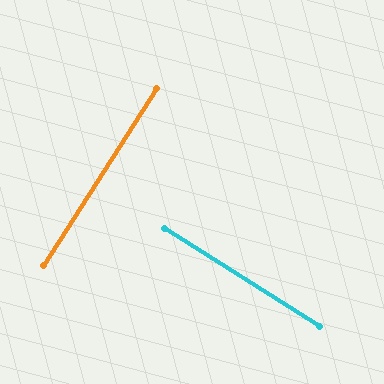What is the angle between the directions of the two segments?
Approximately 90 degrees.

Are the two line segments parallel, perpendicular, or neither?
Perpendicular — they meet at approximately 90°.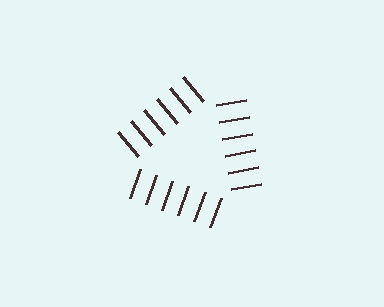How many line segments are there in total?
18 — 6 along each of the 3 edges.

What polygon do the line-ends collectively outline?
An illusory triangle — the line segments terminate on its edges but no continuous stroke is drawn.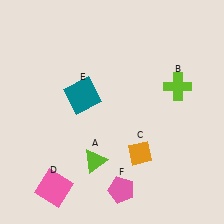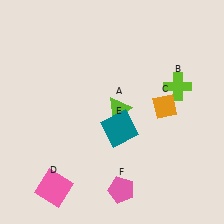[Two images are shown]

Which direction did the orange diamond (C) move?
The orange diamond (C) moved up.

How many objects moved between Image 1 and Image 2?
3 objects moved between the two images.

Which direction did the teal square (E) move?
The teal square (E) moved right.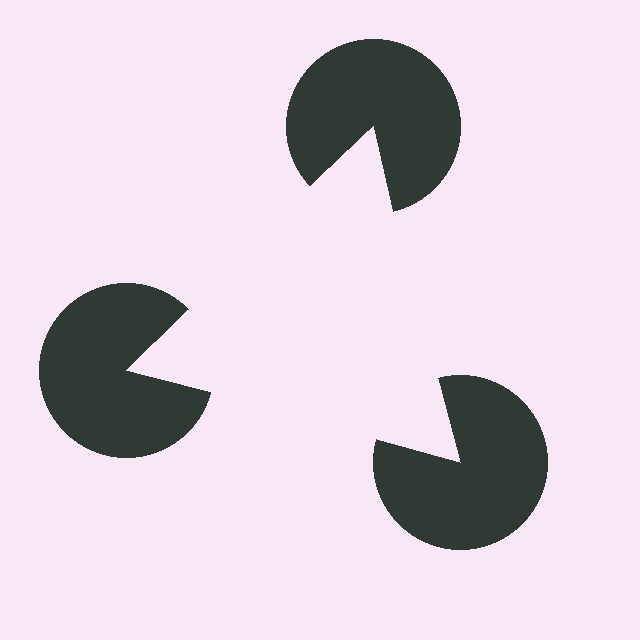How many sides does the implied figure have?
3 sides.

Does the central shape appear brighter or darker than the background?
It typically appears slightly brighter than the background, even though no actual brightness change is drawn.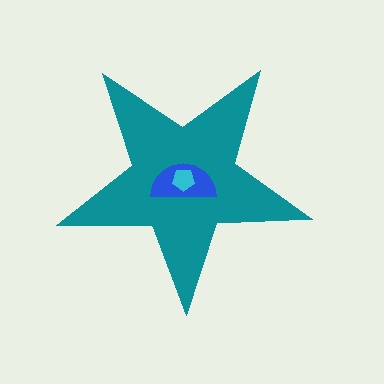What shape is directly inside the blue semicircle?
The cyan pentagon.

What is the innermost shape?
The cyan pentagon.